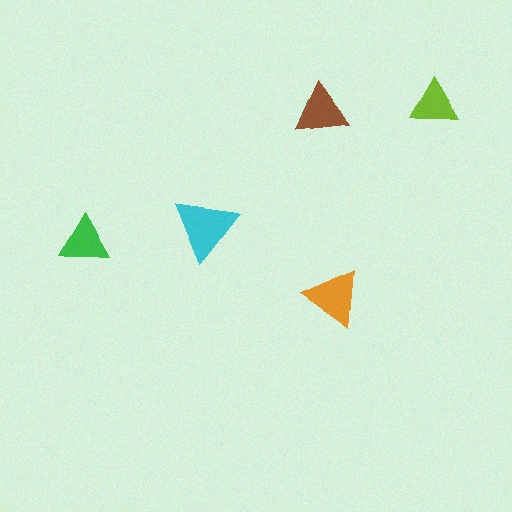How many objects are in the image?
There are 5 objects in the image.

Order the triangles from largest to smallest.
the cyan one, the orange one, the brown one, the green one, the lime one.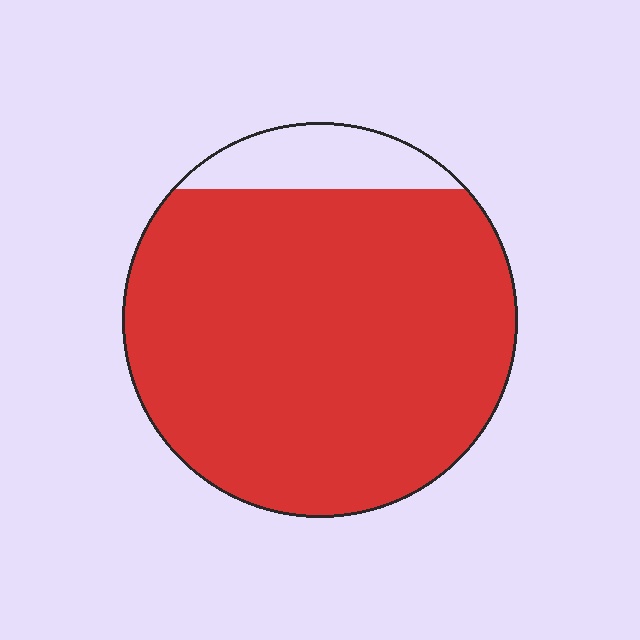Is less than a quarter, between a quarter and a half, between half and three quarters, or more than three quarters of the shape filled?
More than three quarters.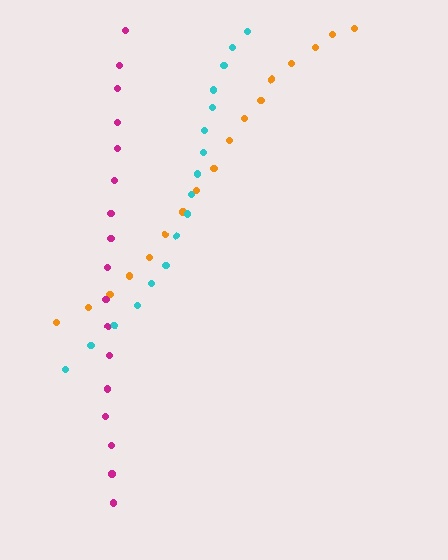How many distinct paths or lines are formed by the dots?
There are 3 distinct paths.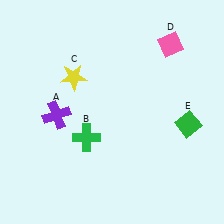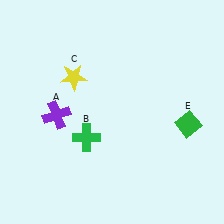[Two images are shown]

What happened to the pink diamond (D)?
The pink diamond (D) was removed in Image 2. It was in the top-right area of Image 1.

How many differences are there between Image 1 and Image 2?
There is 1 difference between the two images.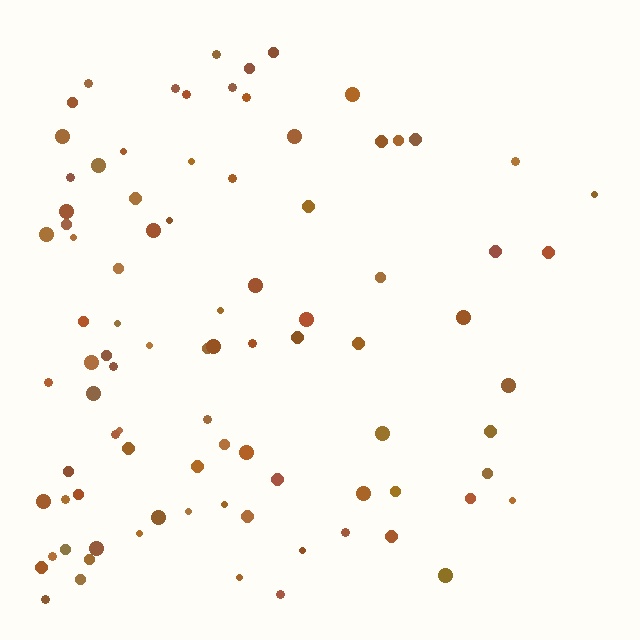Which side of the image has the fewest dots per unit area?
The right.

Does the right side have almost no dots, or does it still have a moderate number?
Still a moderate number, just noticeably fewer than the left.